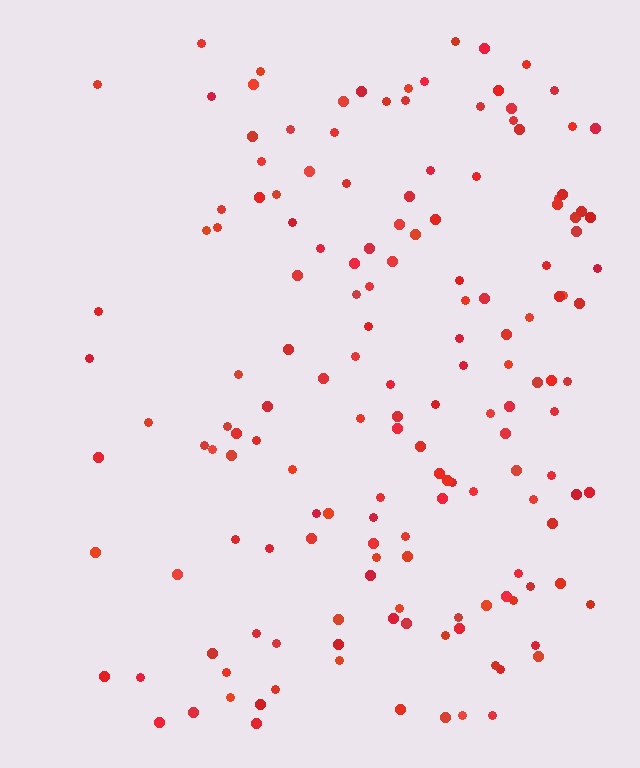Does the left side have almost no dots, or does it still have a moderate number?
Still a moderate number, just noticeably fewer than the right.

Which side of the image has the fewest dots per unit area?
The left.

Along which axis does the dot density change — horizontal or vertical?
Horizontal.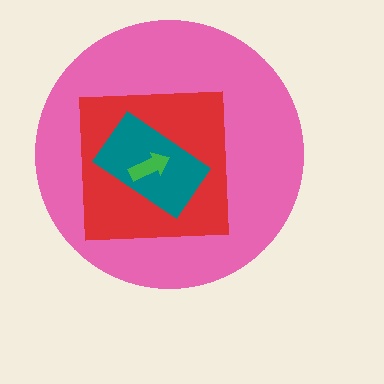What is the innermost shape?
The green arrow.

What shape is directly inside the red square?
The teal rectangle.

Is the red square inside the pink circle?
Yes.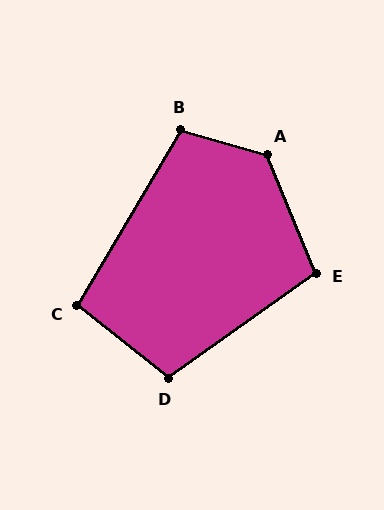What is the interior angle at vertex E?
Approximately 103 degrees (obtuse).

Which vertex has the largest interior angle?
A, at approximately 128 degrees.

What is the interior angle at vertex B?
Approximately 105 degrees (obtuse).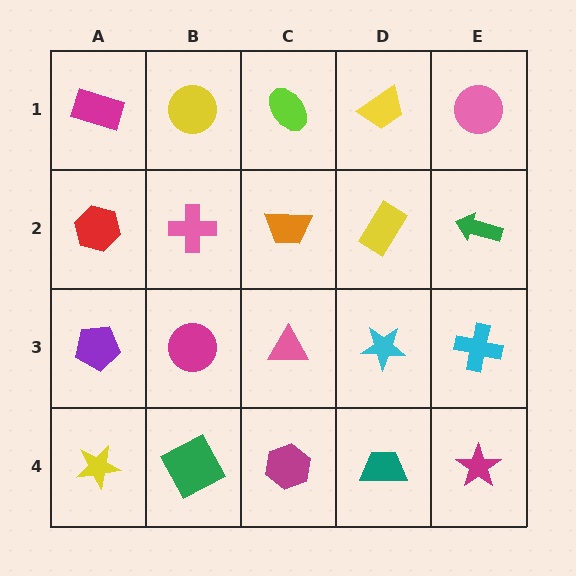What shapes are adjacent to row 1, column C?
An orange trapezoid (row 2, column C), a yellow circle (row 1, column B), a yellow trapezoid (row 1, column D).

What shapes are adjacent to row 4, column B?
A magenta circle (row 3, column B), a yellow star (row 4, column A), a magenta hexagon (row 4, column C).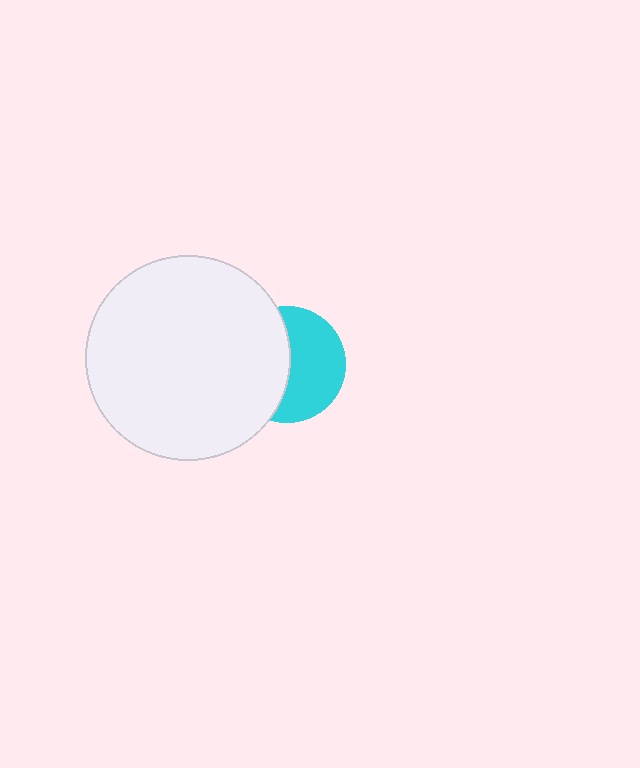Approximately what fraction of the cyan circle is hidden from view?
Roughly 48% of the cyan circle is hidden behind the white circle.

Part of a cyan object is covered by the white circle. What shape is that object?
It is a circle.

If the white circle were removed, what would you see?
You would see the complete cyan circle.